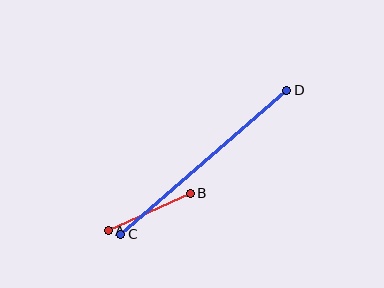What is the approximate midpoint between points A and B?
The midpoint is at approximately (149, 212) pixels.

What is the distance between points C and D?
The distance is approximately 220 pixels.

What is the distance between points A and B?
The distance is approximately 90 pixels.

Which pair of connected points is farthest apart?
Points C and D are farthest apart.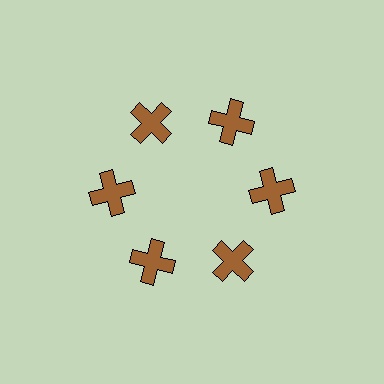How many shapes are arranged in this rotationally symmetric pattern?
There are 6 shapes, arranged in 6 groups of 1.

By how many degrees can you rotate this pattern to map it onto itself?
The pattern maps onto itself every 60 degrees of rotation.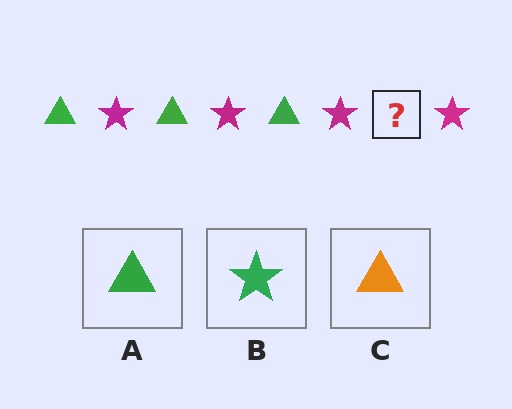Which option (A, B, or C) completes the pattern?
A.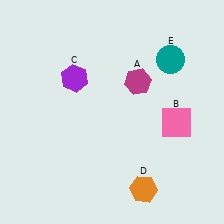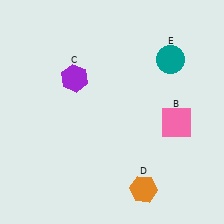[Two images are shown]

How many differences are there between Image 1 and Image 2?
There is 1 difference between the two images.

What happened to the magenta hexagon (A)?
The magenta hexagon (A) was removed in Image 2. It was in the top-right area of Image 1.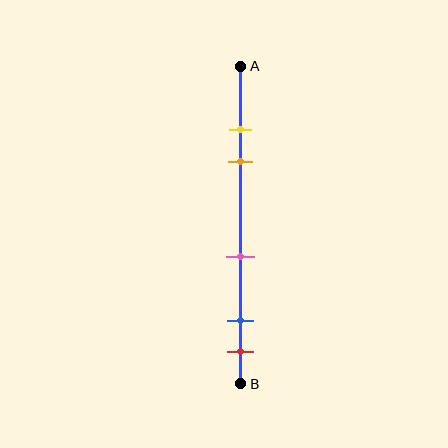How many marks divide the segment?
There are 5 marks dividing the segment.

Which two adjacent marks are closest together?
The yellow and orange marks are the closest adjacent pair.